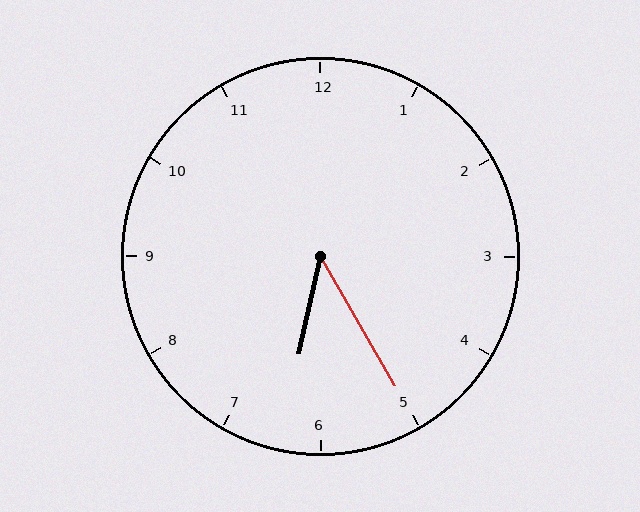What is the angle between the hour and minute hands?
Approximately 42 degrees.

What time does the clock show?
6:25.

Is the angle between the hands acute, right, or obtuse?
It is acute.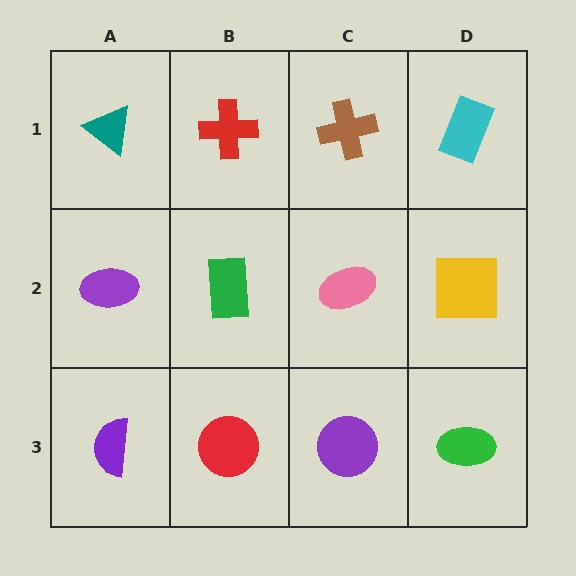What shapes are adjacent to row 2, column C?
A brown cross (row 1, column C), a purple circle (row 3, column C), a green rectangle (row 2, column B), a yellow square (row 2, column D).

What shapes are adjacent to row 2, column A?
A teal triangle (row 1, column A), a purple semicircle (row 3, column A), a green rectangle (row 2, column B).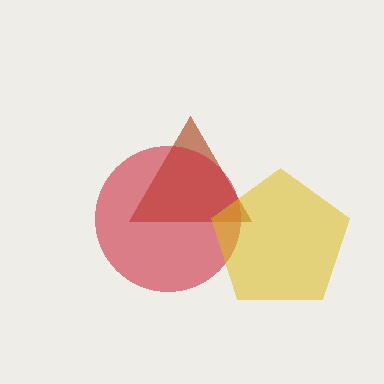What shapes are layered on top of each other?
The layered shapes are: a brown triangle, a red circle, a yellow pentagon.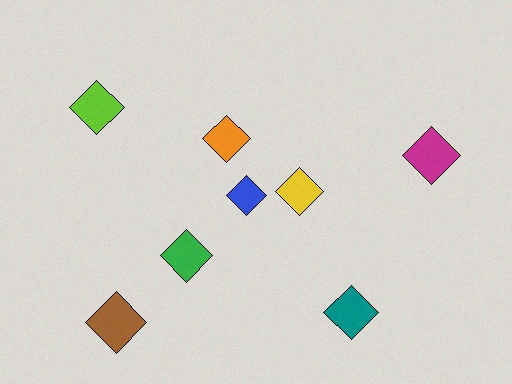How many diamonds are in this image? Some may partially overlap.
There are 8 diamonds.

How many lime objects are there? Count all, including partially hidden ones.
There is 1 lime object.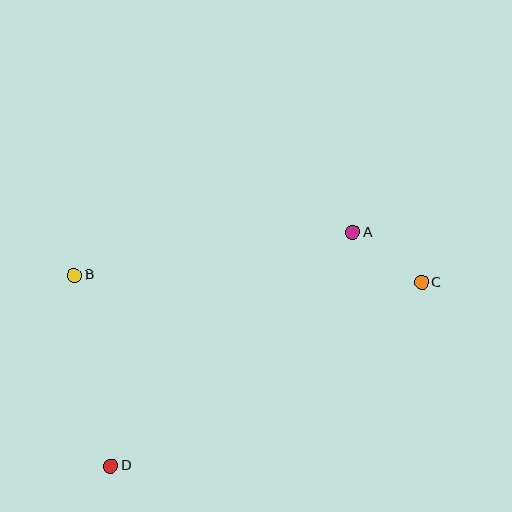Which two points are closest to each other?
Points A and C are closest to each other.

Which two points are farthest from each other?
Points C and D are farthest from each other.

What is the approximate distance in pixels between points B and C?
The distance between B and C is approximately 347 pixels.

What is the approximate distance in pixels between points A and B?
The distance between A and B is approximately 281 pixels.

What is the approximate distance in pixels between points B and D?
The distance between B and D is approximately 194 pixels.